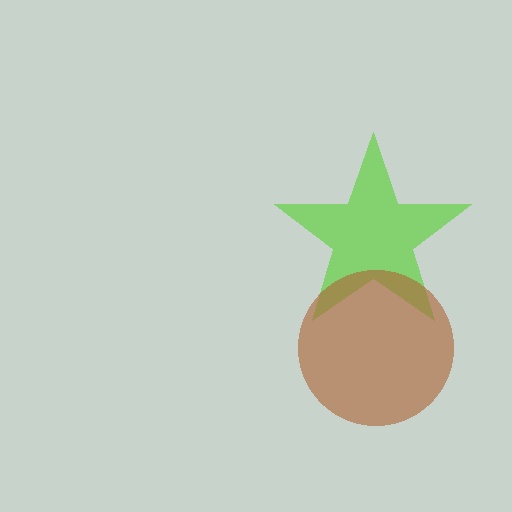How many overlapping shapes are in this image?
There are 2 overlapping shapes in the image.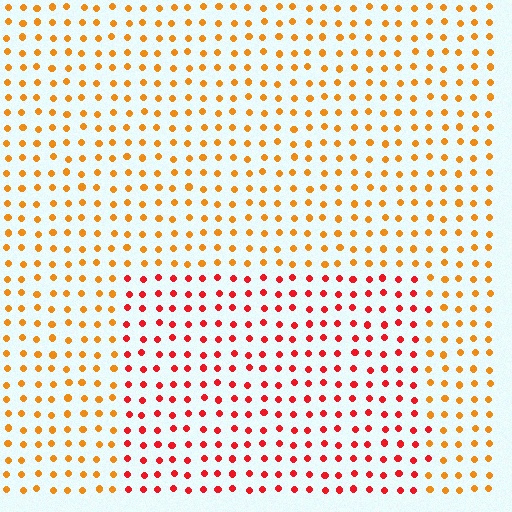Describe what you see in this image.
The image is filled with small orange elements in a uniform arrangement. A rectangle-shaped region is visible where the elements are tinted to a slightly different hue, forming a subtle color boundary.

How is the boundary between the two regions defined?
The boundary is defined purely by a slight shift in hue (about 37 degrees). Spacing, size, and orientation are identical on both sides.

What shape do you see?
I see a rectangle.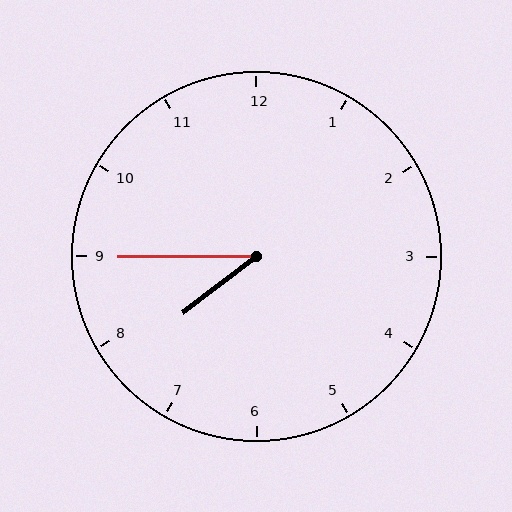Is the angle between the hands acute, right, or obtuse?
It is acute.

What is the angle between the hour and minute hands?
Approximately 38 degrees.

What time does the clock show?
7:45.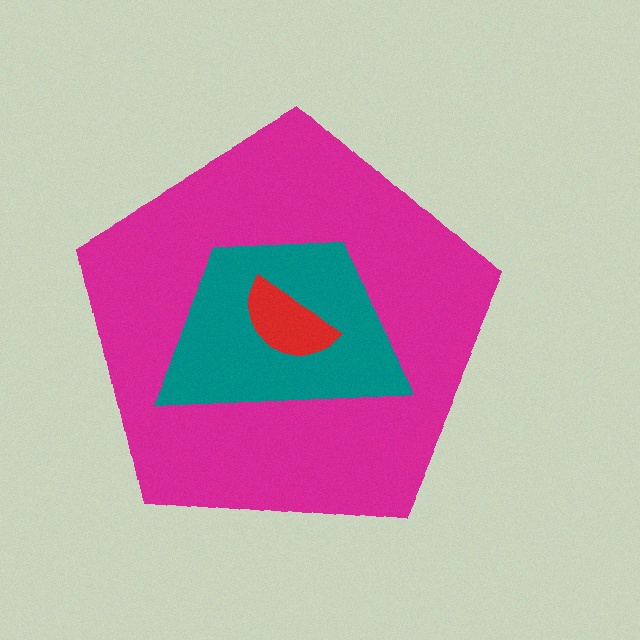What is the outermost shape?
The magenta pentagon.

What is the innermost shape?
The red semicircle.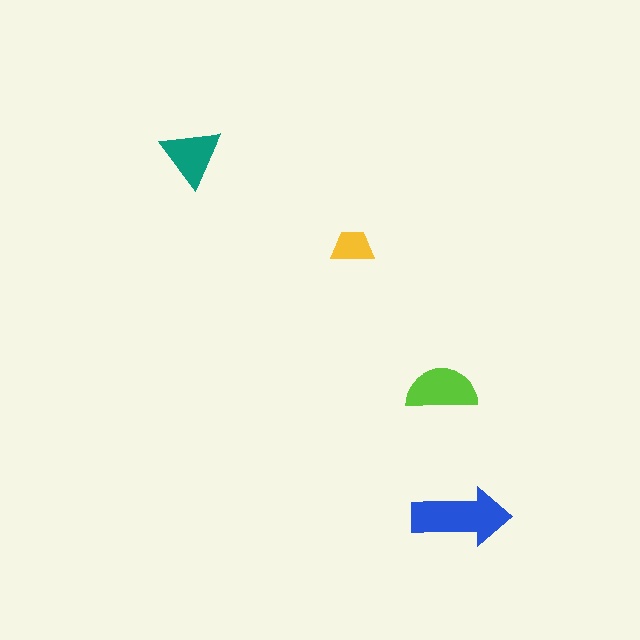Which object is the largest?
The blue arrow.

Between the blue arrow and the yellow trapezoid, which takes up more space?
The blue arrow.